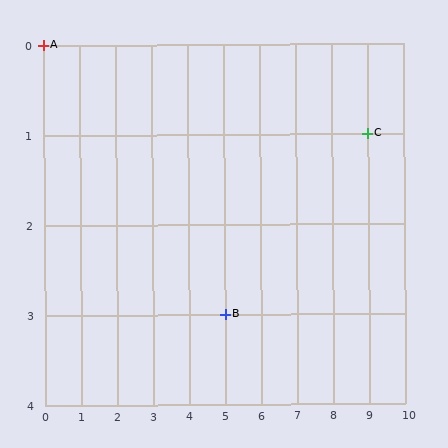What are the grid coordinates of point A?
Point A is at grid coordinates (0, 0).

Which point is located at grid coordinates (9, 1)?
Point C is at (9, 1).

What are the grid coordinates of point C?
Point C is at grid coordinates (9, 1).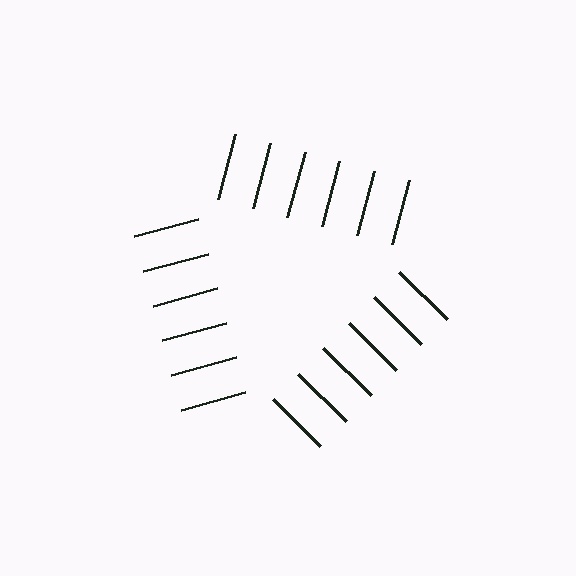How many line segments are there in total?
18 — 6 along each of the 3 edges.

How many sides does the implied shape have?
3 sides — the line-ends trace a triangle.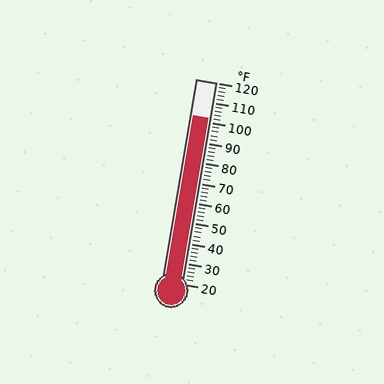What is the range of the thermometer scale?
The thermometer scale ranges from 20°F to 120°F.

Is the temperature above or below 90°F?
The temperature is above 90°F.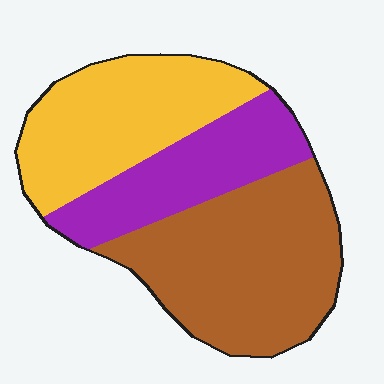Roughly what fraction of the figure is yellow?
Yellow takes up between a sixth and a third of the figure.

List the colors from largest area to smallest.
From largest to smallest: brown, yellow, purple.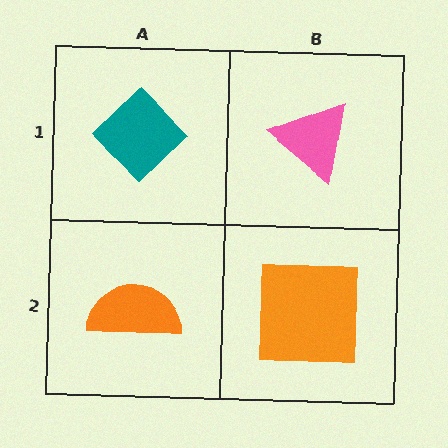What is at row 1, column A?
A teal diamond.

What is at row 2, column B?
An orange square.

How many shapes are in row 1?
2 shapes.